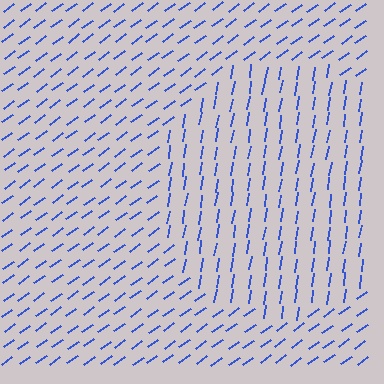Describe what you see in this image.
The image is filled with small blue line segments. A circle region in the image has lines oriented differently from the surrounding lines, creating a visible texture boundary.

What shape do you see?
I see a circle.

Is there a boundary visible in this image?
Yes, there is a texture boundary formed by a change in line orientation.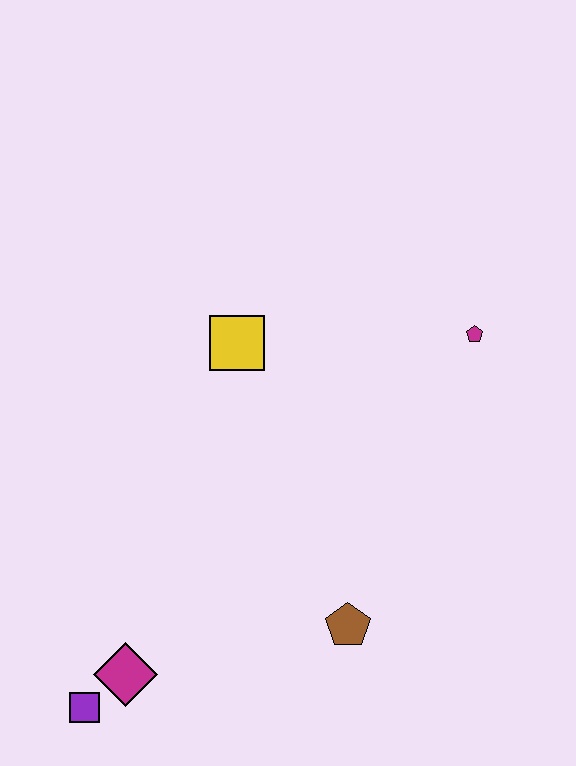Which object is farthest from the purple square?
The magenta pentagon is farthest from the purple square.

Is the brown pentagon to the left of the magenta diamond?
No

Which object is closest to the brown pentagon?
The magenta diamond is closest to the brown pentagon.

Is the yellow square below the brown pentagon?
No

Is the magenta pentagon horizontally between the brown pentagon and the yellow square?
No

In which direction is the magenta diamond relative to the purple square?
The magenta diamond is to the right of the purple square.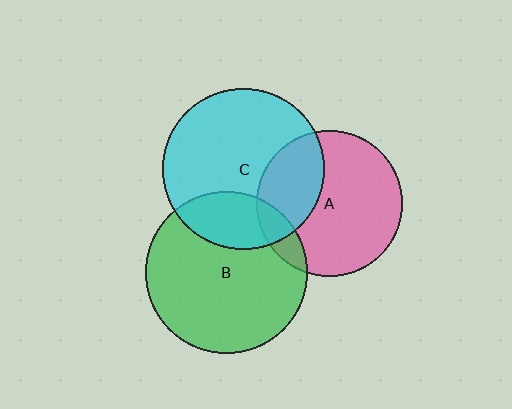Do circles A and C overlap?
Yes.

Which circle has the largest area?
Circle B (green).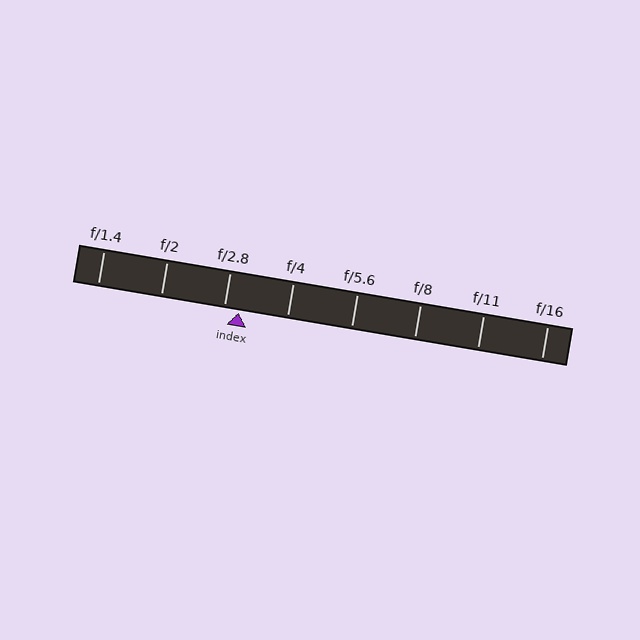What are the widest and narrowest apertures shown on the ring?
The widest aperture shown is f/1.4 and the narrowest is f/16.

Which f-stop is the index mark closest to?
The index mark is closest to f/2.8.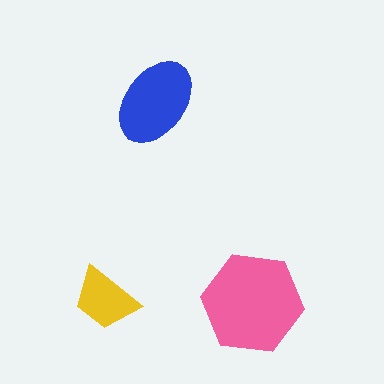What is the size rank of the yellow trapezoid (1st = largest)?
3rd.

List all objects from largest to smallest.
The pink hexagon, the blue ellipse, the yellow trapezoid.